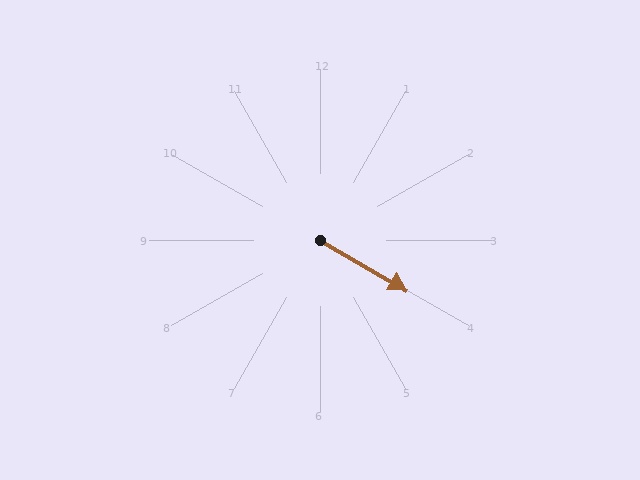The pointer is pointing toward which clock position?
Roughly 4 o'clock.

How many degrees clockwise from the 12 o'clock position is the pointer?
Approximately 120 degrees.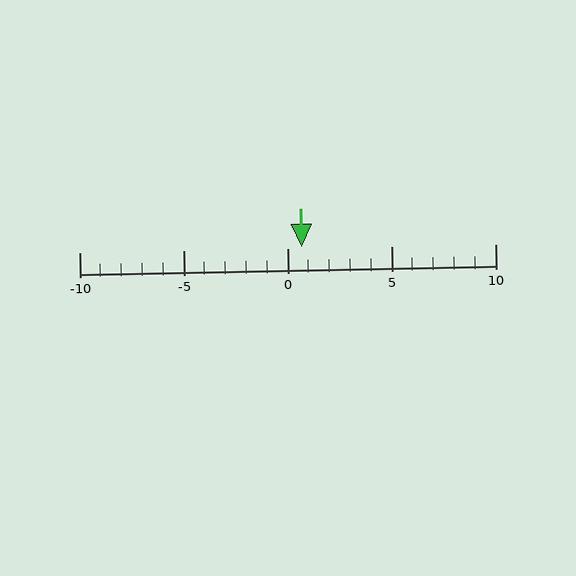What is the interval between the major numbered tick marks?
The major tick marks are spaced 5 units apart.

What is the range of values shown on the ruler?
The ruler shows values from -10 to 10.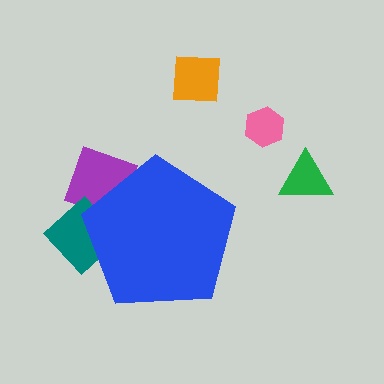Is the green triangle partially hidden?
No, the green triangle is fully visible.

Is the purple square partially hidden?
Yes, the purple square is partially hidden behind the blue pentagon.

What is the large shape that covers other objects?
A blue pentagon.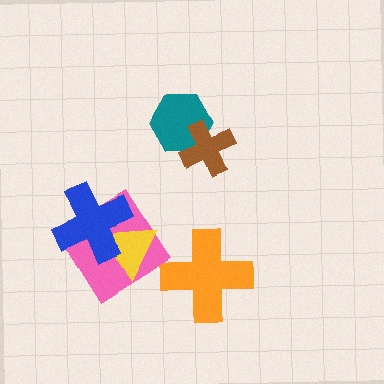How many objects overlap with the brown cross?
1 object overlaps with the brown cross.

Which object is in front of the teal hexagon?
The brown cross is in front of the teal hexagon.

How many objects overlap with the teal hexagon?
1 object overlaps with the teal hexagon.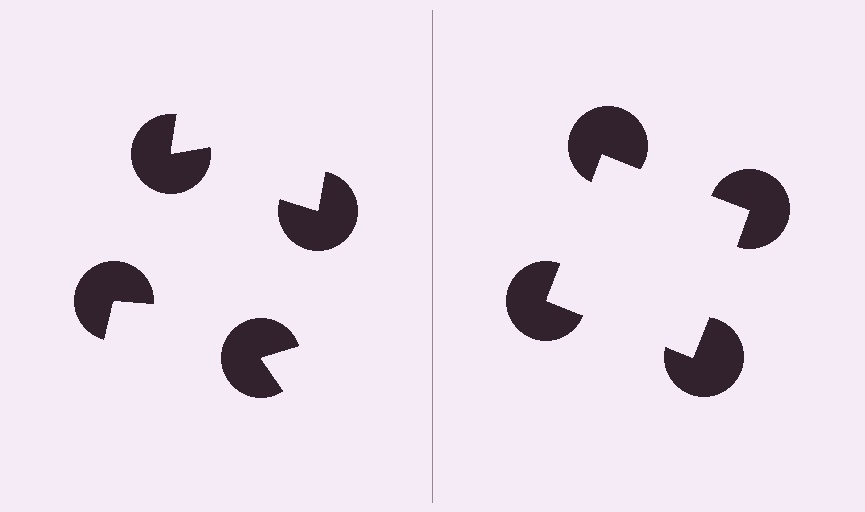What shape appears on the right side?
An illusory square.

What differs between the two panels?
The pac-man discs are positioned identically on both sides; only the wedge orientations differ. On the right they align to a square; on the left they are misaligned.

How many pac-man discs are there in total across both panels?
8 — 4 on each side.